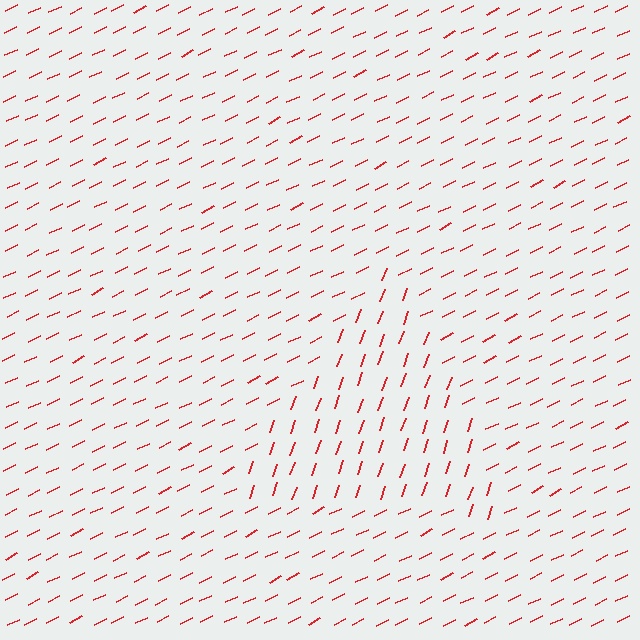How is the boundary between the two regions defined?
The boundary is defined purely by a change in line orientation (approximately 45 degrees difference). All lines are the same color and thickness.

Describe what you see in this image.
The image is filled with small red line segments. A triangle region in the image has lines oriented differently from the surrounding lines, creating a visible texture boundary.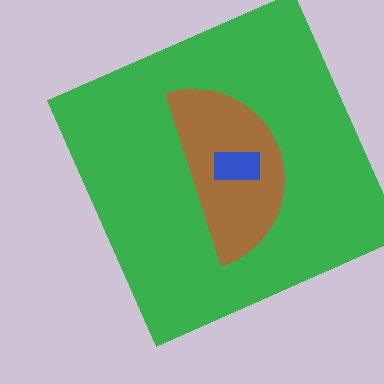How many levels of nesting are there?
3.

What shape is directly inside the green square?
The brown semicircle.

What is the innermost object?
The blue rectangle.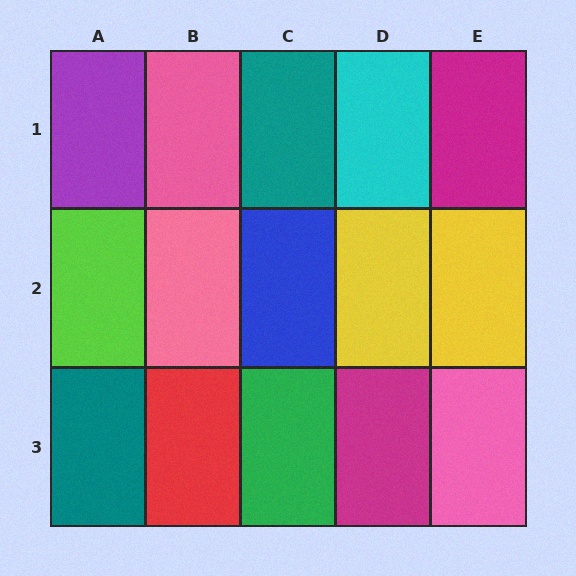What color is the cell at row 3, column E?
Pink.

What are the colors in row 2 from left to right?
Lime, pink, blue, yellow, yellow.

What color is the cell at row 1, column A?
Purple.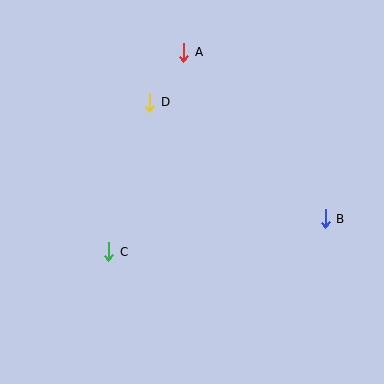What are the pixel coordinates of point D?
Point D is at (150, 102).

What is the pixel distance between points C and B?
The distance between C and B is 219 pixels.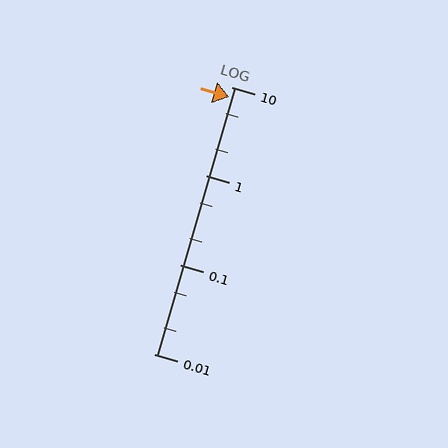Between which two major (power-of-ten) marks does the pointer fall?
The pointer is between 1 and 10.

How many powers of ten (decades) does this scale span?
The scale spans 3 decades, from 0.01 to 10.